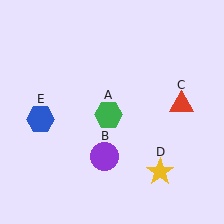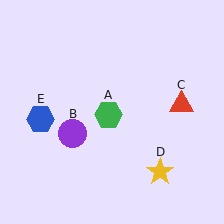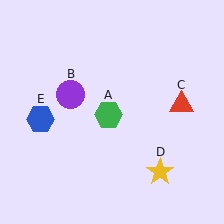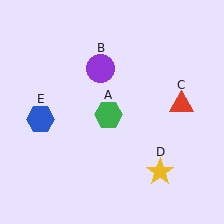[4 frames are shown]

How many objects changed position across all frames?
1 object changed position: purple circle (object B).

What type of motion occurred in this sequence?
The purple circle (object B) rotated clockwise around the center of the scene.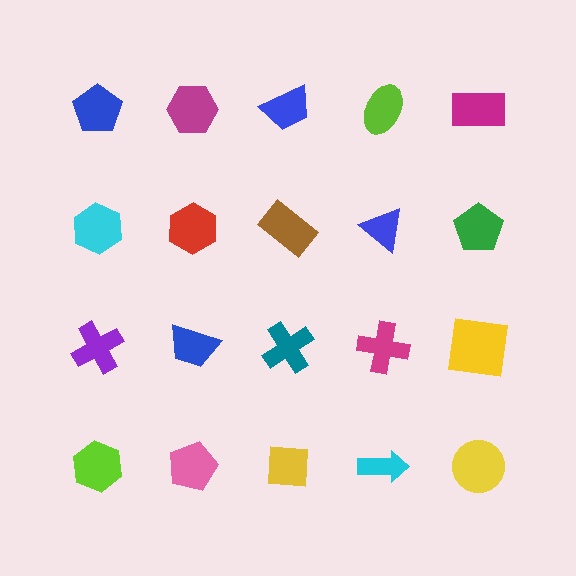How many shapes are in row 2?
5 shapes.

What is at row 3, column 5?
A yellow square.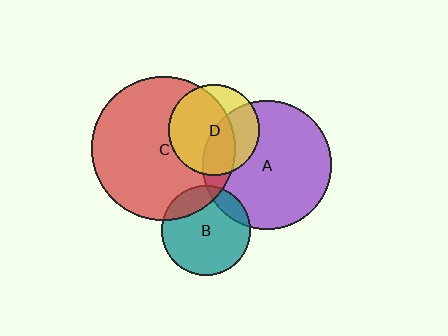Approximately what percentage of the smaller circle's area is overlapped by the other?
Approximately 15%.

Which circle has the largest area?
Circle C (red).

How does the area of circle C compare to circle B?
Approximately 2.6 times.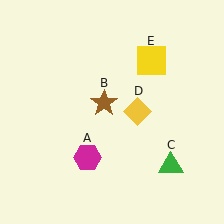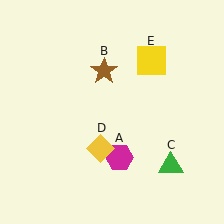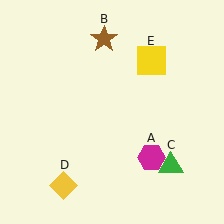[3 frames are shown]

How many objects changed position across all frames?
3 objects changed position: magenta hexagon (object A), brown star (object B), yellow diamond (object D).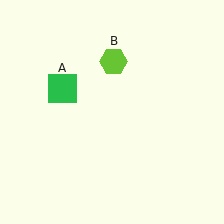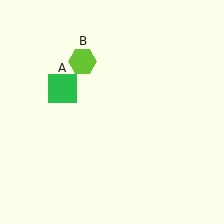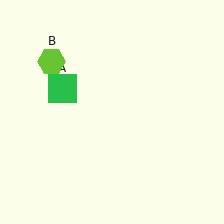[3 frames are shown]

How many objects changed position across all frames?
1 object changed position: lime hexagon (object B).